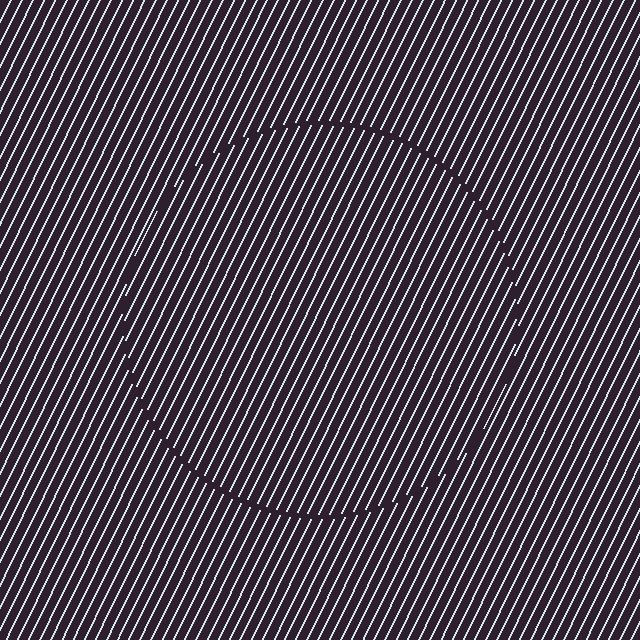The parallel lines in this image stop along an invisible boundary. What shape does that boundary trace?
An illusory circle. The interior of the shape contains the same grating, shifted by half a period — the contour is defined by the phase discontinuity where line-ends from the inner and outer gratings abut.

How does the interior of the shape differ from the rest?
The interior of the shape contains the same grating, shifted by half a period — the contour is defined by the phase discontinuity where line-ends from the inner and outer gratings abut.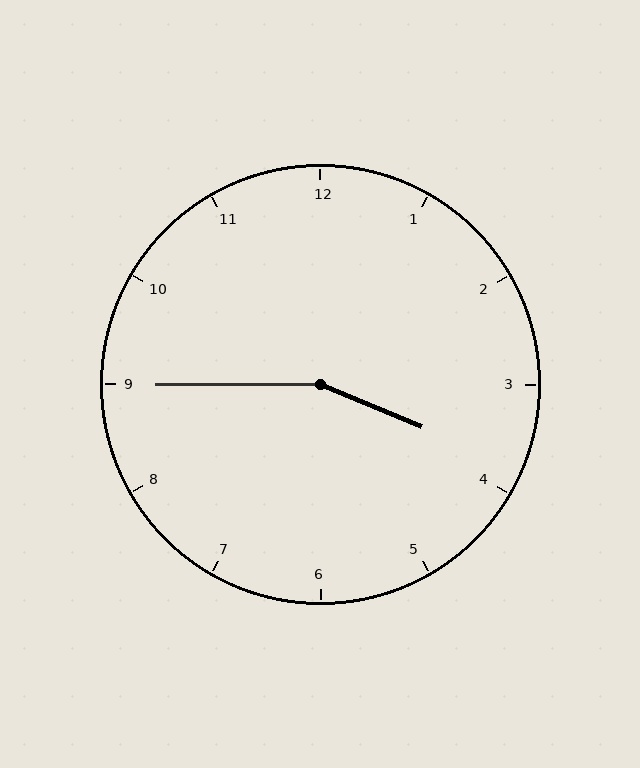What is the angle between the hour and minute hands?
Approximately 158 degrees.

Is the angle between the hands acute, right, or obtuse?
It is obtuse.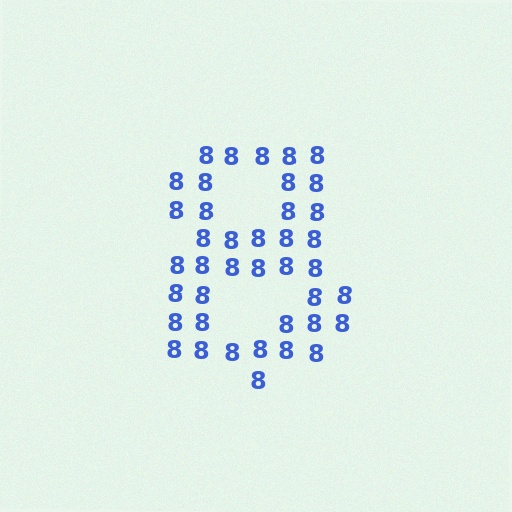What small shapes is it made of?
It is made of small digit 8's.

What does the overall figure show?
The overall figure shows the digit 8.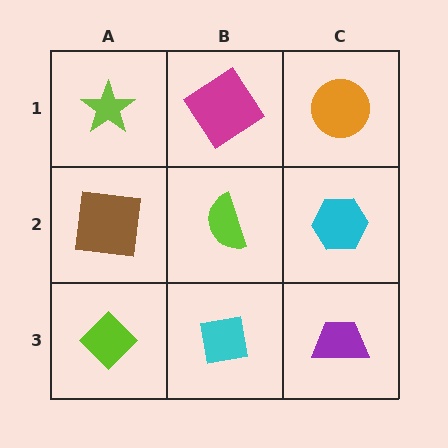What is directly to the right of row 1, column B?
An orange circle.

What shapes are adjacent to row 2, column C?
An orange circle (row 1, column C), a purple trapezoid (row 3, column C), a lime semicircle (row 2, column B).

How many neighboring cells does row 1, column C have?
2.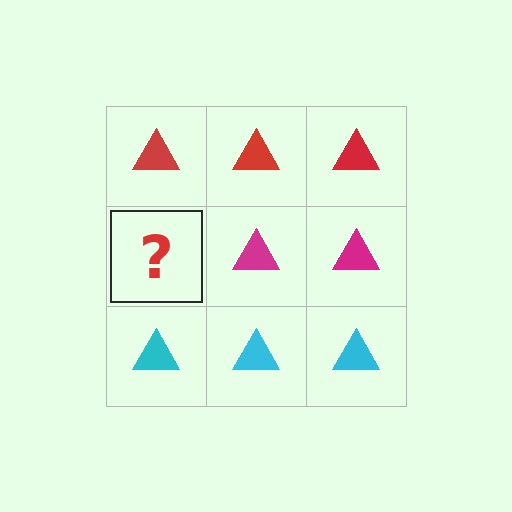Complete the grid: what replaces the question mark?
The question mark should be replaced with a magenta triangle.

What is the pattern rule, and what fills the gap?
The rule is that each row has a consistent color. The gap should be filled with a magenta triangle.